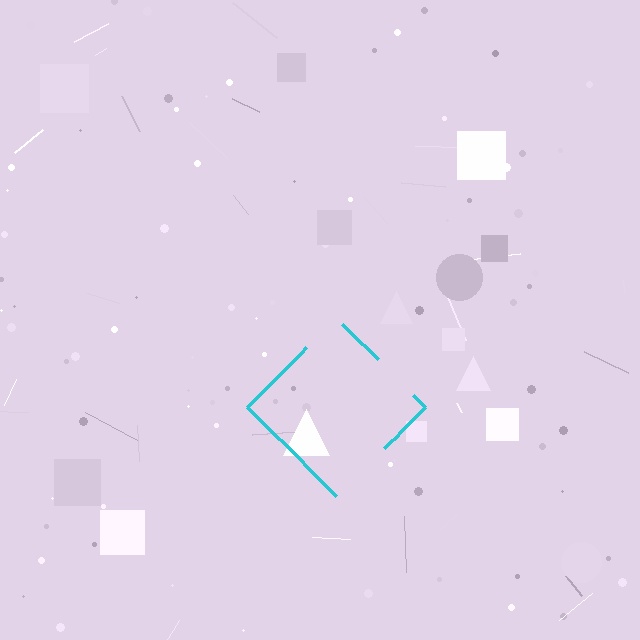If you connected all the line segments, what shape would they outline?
They would outline a diamond.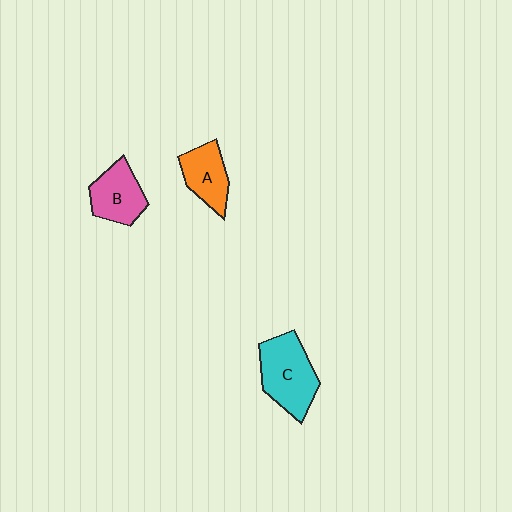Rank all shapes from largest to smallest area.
From largest to smallest: C (cyan), B (pink), A (orange).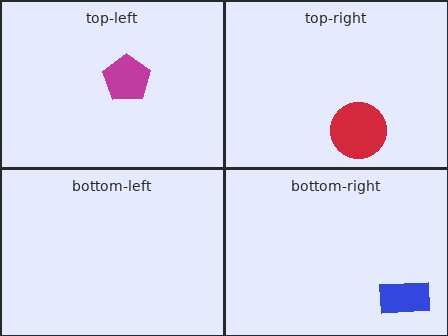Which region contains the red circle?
The top-right region.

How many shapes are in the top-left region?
1.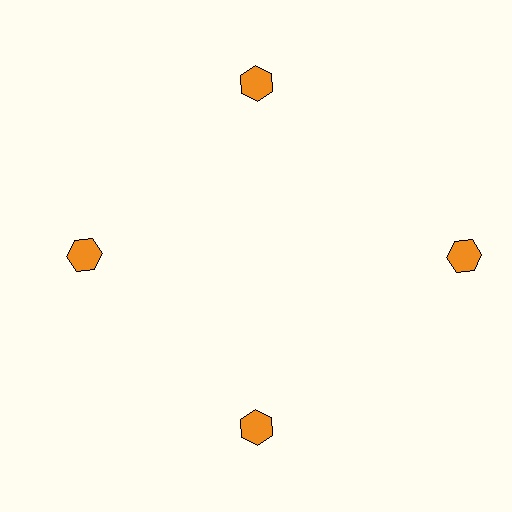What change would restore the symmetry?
The symmetry would be restored by moving it inward, back onto the ring so that all 4 hexagons sit at equal angles and equal distance from the center.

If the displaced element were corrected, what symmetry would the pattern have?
It would have 4-fold rotational symmetry — the pattern would map onto itself every 90 degrees.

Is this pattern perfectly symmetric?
No. The 4 orange hexagons are arranged in a ring, but one element near the 3 o'clock position is pushed outward from the center, breaking the 4-fold rotational symmetry.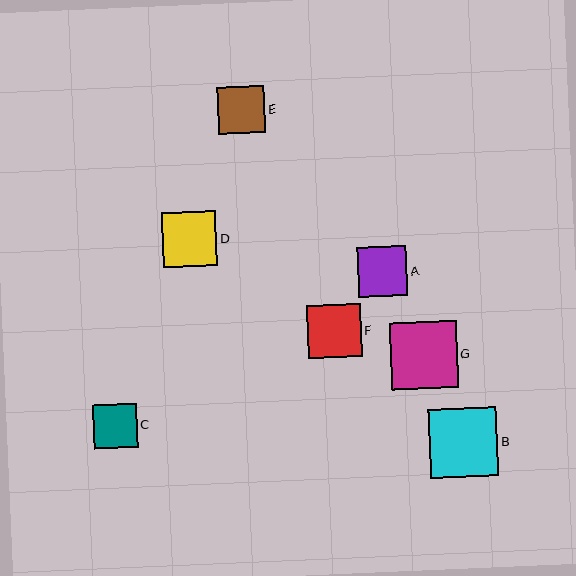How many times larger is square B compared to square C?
Square B is approximately 1.6 times the size of square C.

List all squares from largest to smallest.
From largest to smallest: B, G, D, F, A, E, C.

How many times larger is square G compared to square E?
Square G is approximately 1.4 times the size of square E.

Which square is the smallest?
Square C is the smallest with a size of approximately 44 pixels.